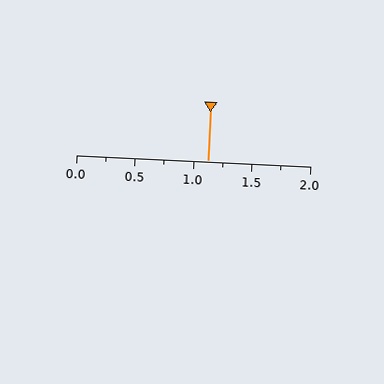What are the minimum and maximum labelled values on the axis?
The axis runs from 0.0 to 2.0.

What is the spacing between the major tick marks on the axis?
The major ticks are spaced 0.5 apart.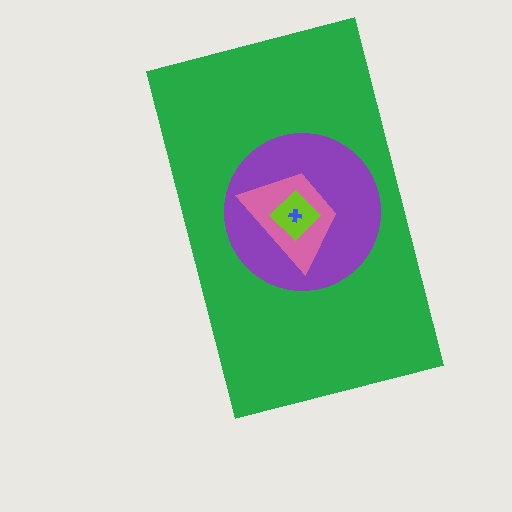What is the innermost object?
The blue cross.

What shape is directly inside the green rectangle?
The purple circle.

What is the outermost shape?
The green rectangle.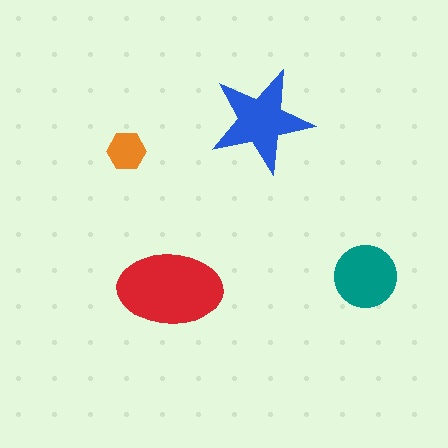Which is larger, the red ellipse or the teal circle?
The red ellipse.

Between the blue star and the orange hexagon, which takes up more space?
The blue star.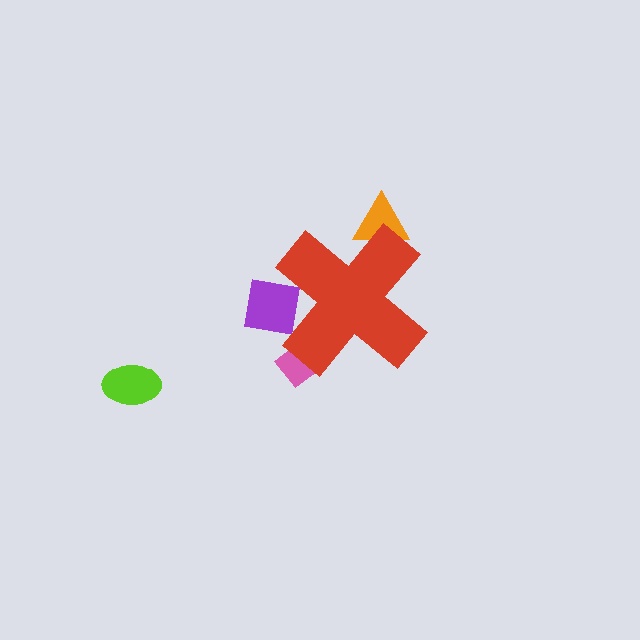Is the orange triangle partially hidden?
Yes, the orange triangle is partially hidden behind the red cross.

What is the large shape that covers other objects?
A red cross.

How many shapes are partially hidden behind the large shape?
3 shapes are partially hidden.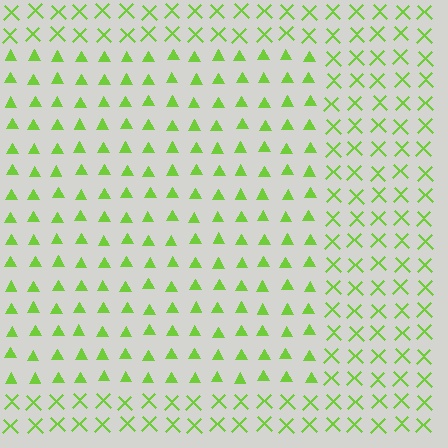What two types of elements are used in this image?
The image uses triangles inside the rectangle region and X marks outside it.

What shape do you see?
I see a rectangle.